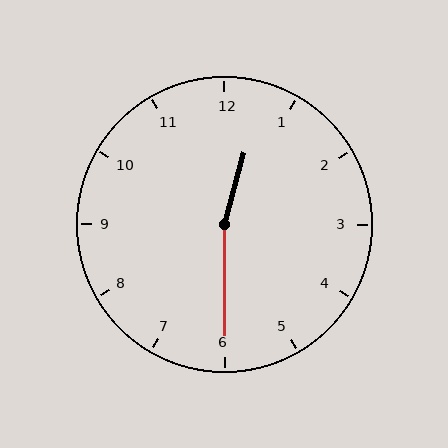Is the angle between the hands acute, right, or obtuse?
It is obtuse.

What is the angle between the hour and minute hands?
Approximately 165 degrees.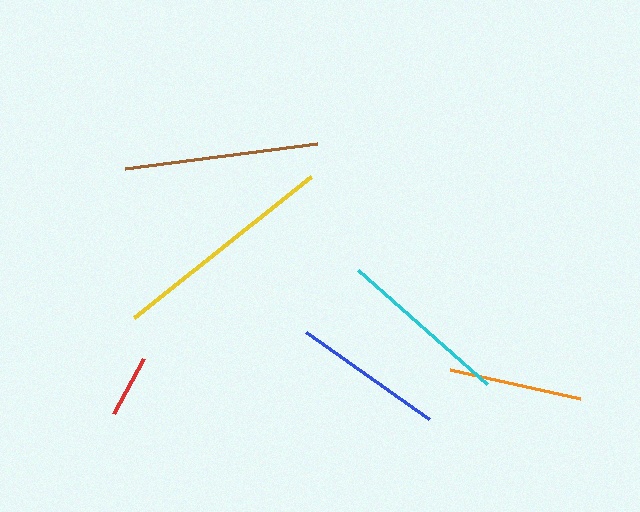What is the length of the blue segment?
The blue segment is approximately 150 pixels long.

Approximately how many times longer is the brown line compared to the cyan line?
The brown line is approximately 1.1 times the length of the cyan line.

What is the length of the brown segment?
The brown segment is approximately 194 pixels long.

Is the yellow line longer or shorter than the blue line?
The yellow line is longer than the blue line.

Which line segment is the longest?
The yellow line is the longest at approximately 226 pixels.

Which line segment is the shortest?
The red line is the shortest at approximately 62 pixels.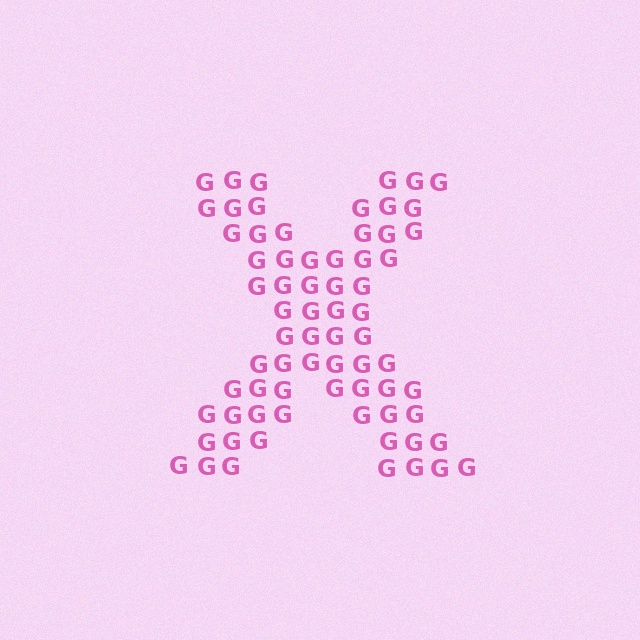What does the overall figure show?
The overall figure shows the letter X.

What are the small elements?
The small elements are letter G's.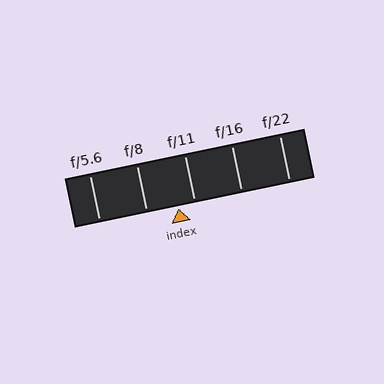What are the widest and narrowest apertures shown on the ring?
The widest aperture shown is f/5.6 and the narrowest is f/22.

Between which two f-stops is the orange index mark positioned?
The index mark is between f/8 and f/11.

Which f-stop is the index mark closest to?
The index mark is closest to f/11.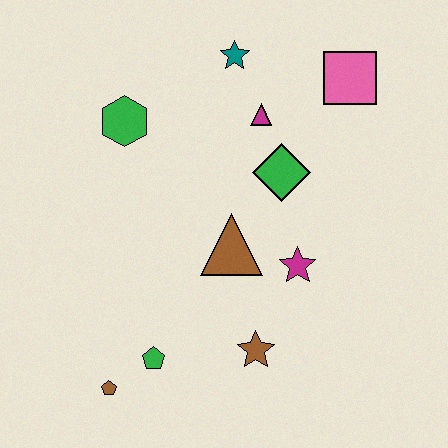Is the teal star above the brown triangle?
Yes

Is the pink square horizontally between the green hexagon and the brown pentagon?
No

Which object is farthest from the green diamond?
The brown pentagon is farthest from the green diamond.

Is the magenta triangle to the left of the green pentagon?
No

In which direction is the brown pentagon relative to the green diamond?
The brown pentagon is below the green diamond.